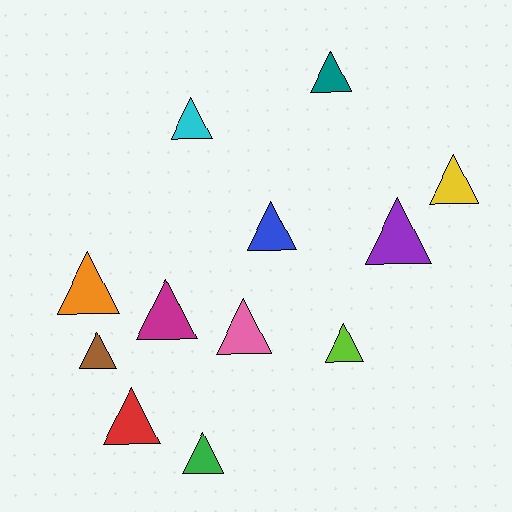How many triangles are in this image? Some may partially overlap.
There are 12 triangles.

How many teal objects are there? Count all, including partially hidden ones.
There is 1 teal object.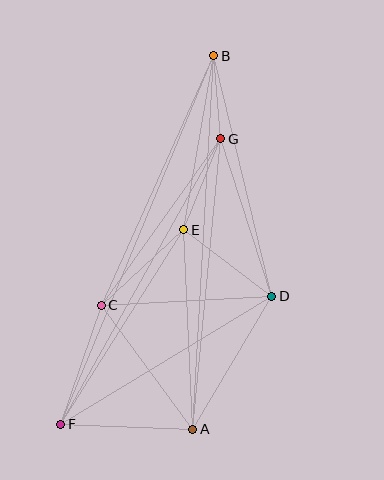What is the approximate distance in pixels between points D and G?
The distance between D and G is approximately 166 pixels.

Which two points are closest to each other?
Points B and G are closest to each other.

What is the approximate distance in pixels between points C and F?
The distance between C and F is approximately 126 pixels.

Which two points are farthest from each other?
Points B and F are farthest from each other.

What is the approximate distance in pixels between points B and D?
The distance between B and D is approximately 247 pixels.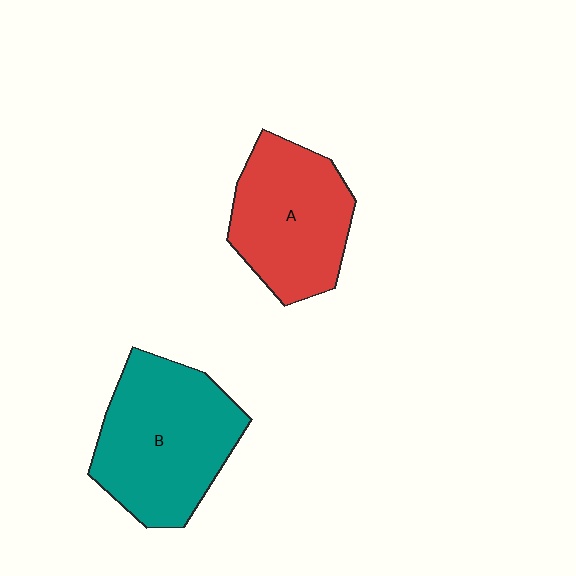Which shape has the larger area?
Shape B (teal).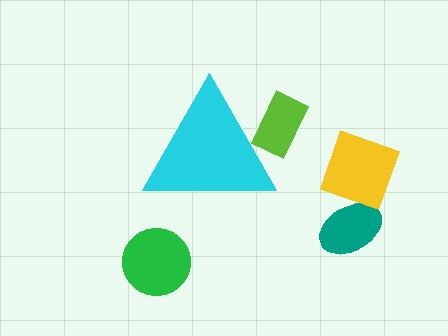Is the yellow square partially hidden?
No, the yellow square is fully visible.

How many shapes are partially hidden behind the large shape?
1 shape is partially hidden.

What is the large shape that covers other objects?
A cyan triangle.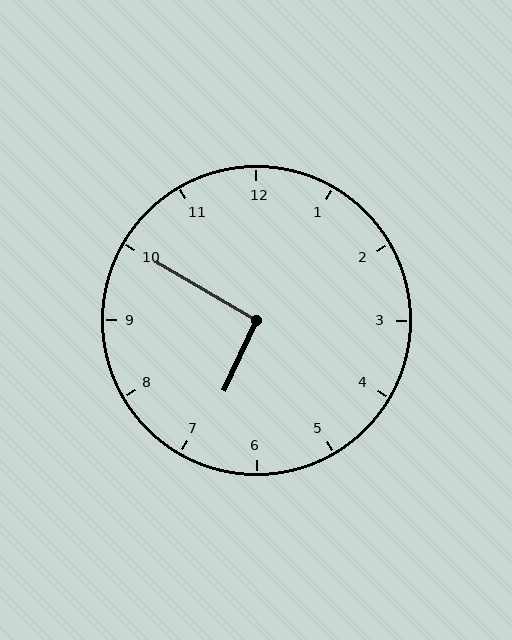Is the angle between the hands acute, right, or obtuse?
It is right.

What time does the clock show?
6:50.